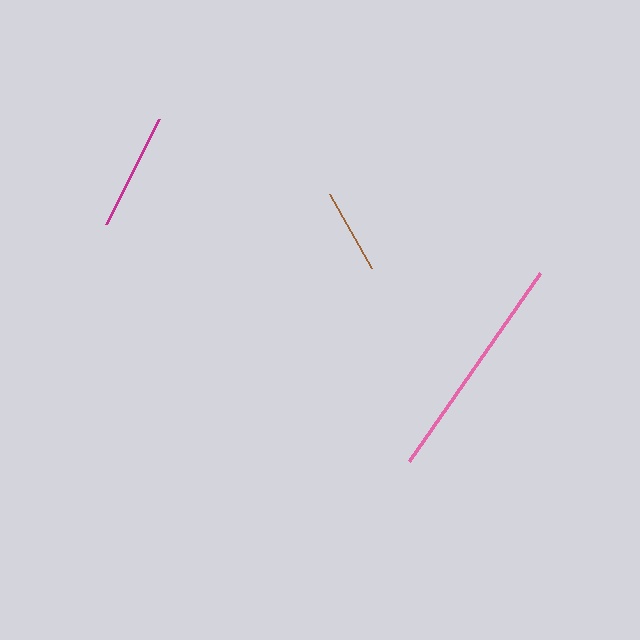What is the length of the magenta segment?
The magenta segment is approximately 118 pixels long.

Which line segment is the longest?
The pink line is the longest at approximately 229 pixels.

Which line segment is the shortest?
The brown line is the shortest at approximately 85 pixels.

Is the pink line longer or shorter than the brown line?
The pink line is longer than the brown line.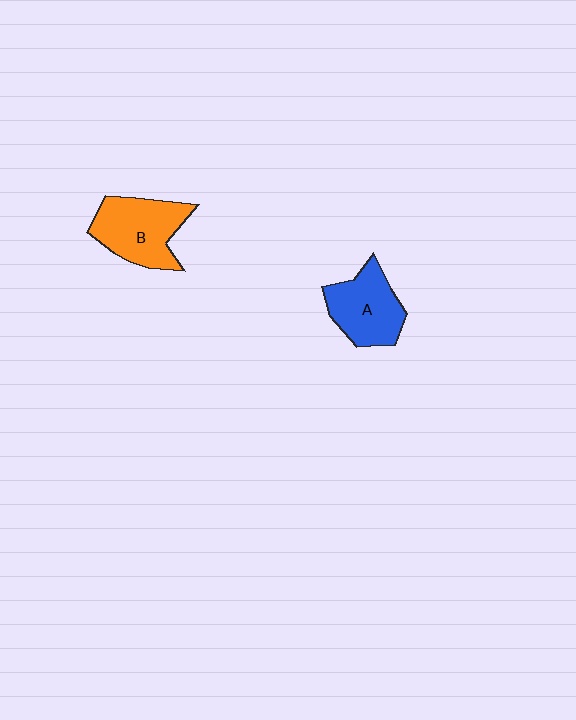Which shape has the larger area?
Shape B (orange).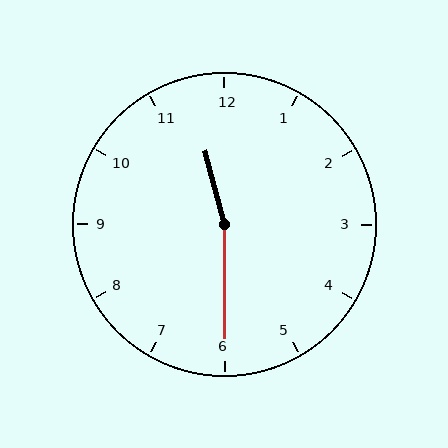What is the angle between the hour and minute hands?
Approximately 165 degrees.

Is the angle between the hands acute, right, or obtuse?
It is obtuse.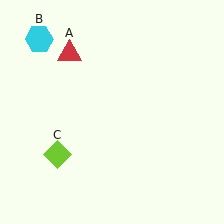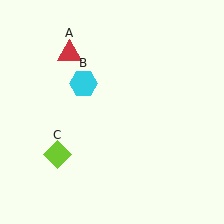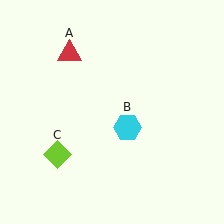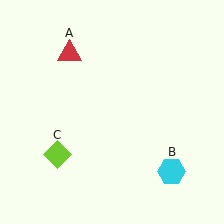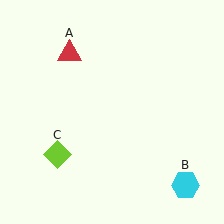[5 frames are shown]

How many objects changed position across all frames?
1 object changed position: cyan hexagon (object B).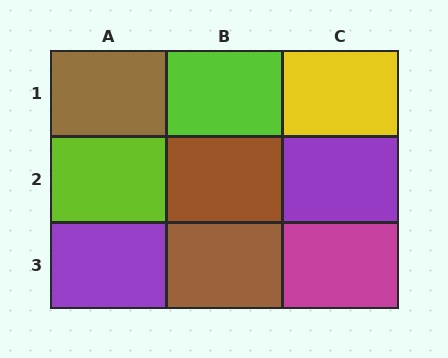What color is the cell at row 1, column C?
Yellow.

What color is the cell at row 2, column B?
Brown.